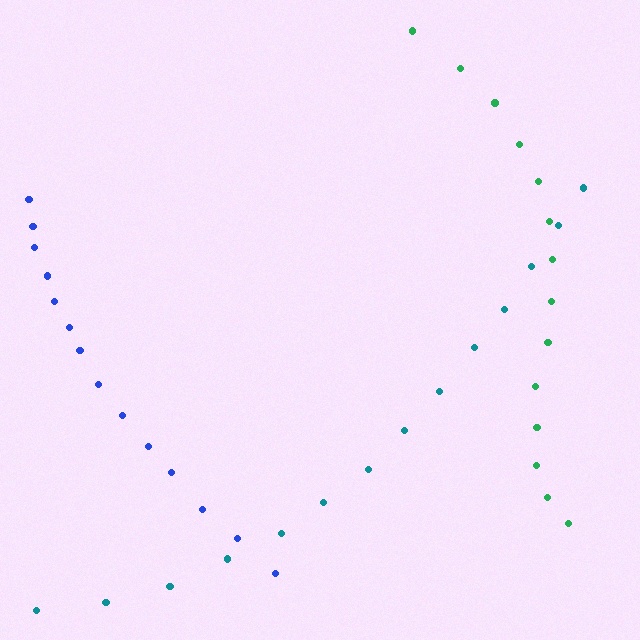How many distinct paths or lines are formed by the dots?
There are 3 distinct paths.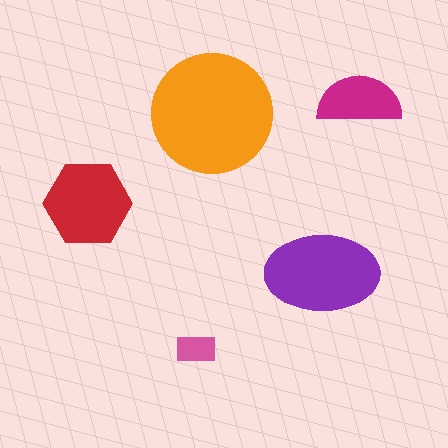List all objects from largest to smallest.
The orange circle, the purple ellipse, the red hexagon, the magenta semicircle, the pink rectangle.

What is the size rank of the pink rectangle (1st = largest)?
5th.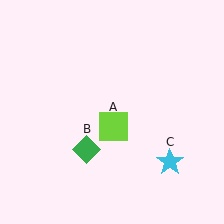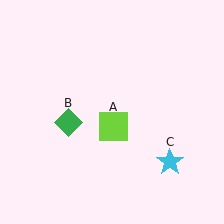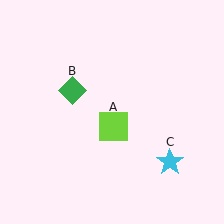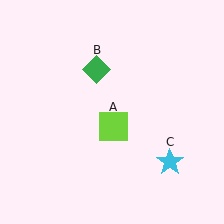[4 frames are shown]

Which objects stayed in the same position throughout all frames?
Lime square (object A) and cyan star (object C) remained stationary.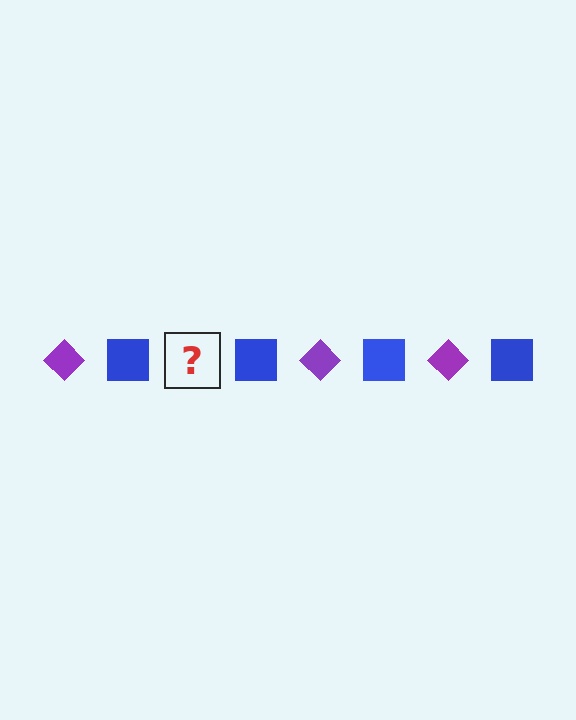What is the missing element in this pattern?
The missing element is a purple diamond.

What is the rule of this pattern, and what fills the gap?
The rule is that the pattern alternates between purple diamond and blue square. The gap should be filled with a purple diamond.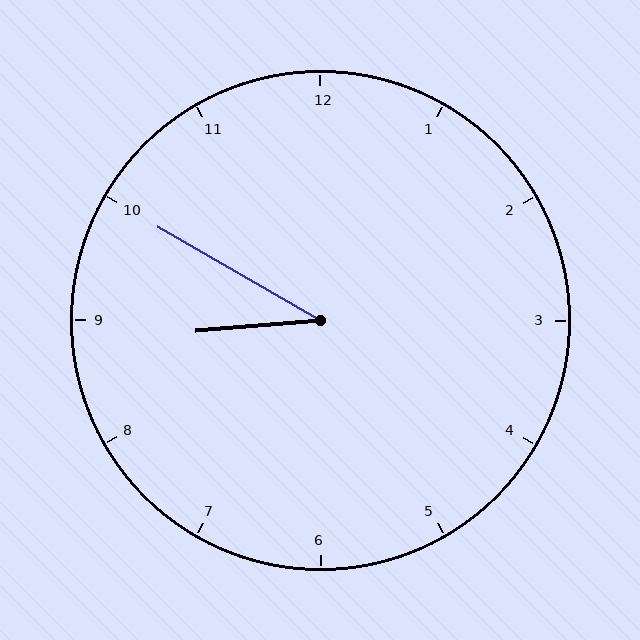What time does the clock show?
8:50.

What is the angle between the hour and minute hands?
Approximately 35 degrees.